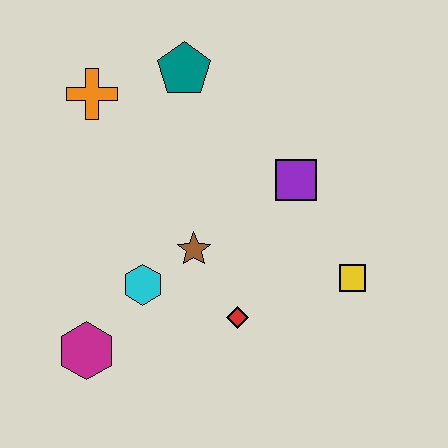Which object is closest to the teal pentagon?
The orange cross is closest to the teal pentagon.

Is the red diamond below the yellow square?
Yes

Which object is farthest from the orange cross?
The yellow square is farthest from the orange cross.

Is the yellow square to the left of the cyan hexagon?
No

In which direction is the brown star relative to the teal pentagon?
The brown star is below the teal pentagon.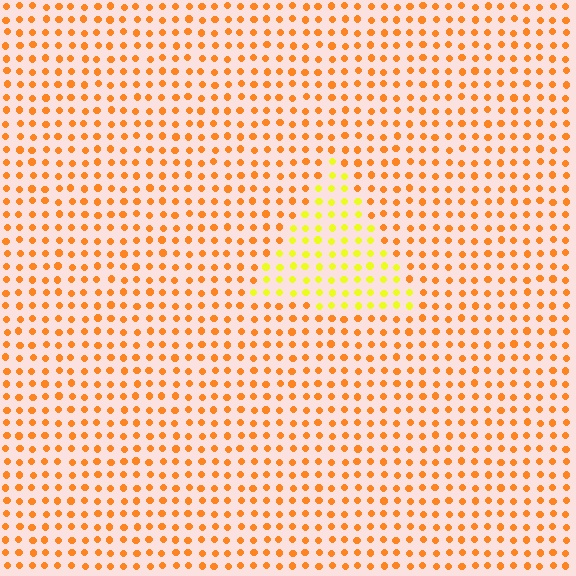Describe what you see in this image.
The image is filled with small orange elements in a uniform arrangement. A triangle-shaped region is visible where the elements are tinted to a slightly different hue, forming a subtle color boundary.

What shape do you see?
I see a triangle.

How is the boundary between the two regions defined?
The boundary is defined purely by a slight shift in hue (about 38 degrees). Spacing, size, and orientation are identical on both sides.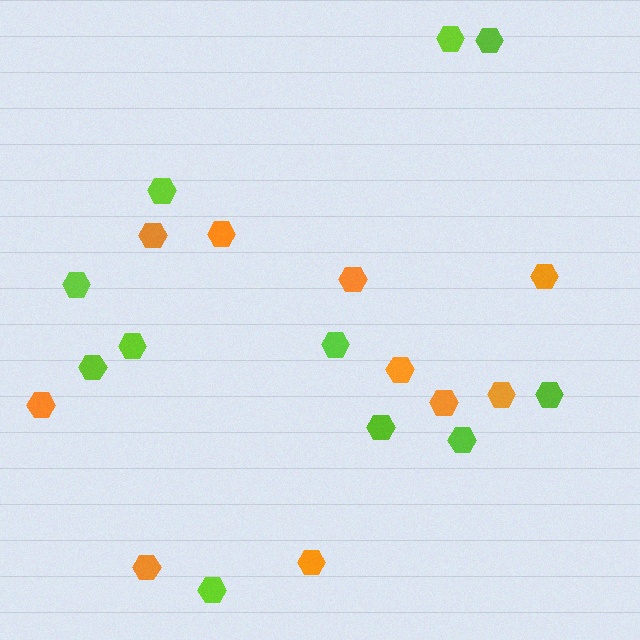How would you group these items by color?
There are 2 groups: one group of orange hexagons (10) and one group of lime hexagons (11).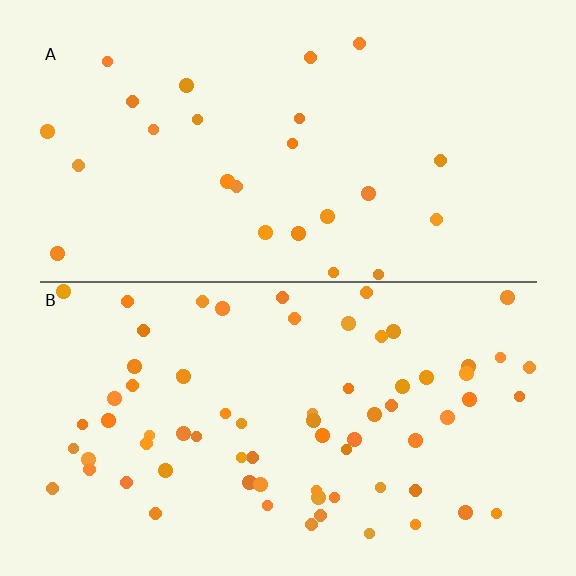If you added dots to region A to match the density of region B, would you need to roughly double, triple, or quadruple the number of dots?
Approximately triple.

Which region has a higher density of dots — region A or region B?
B (the bottom).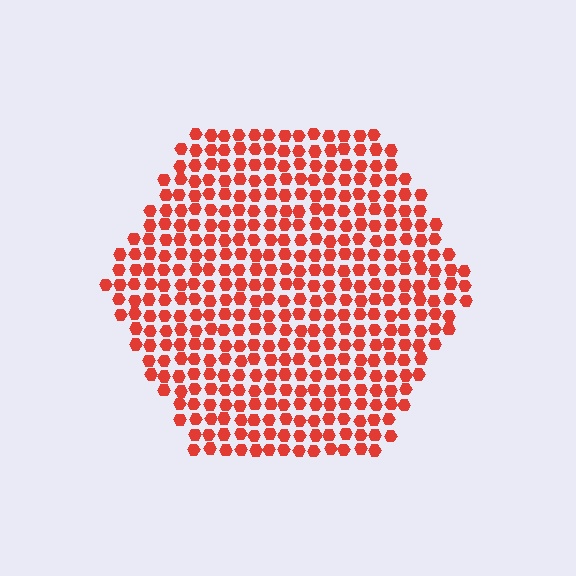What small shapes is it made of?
It is made of small hexagons.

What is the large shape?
The large shape is a hexagon.